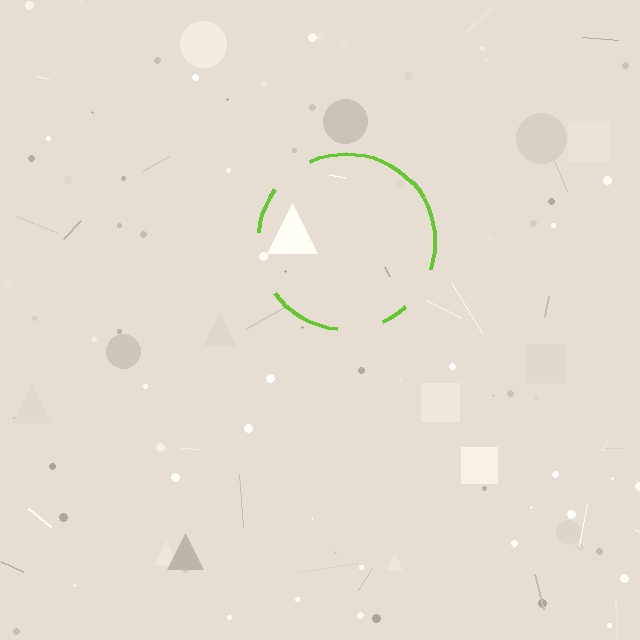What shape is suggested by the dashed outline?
The dashed outline suggests a circle.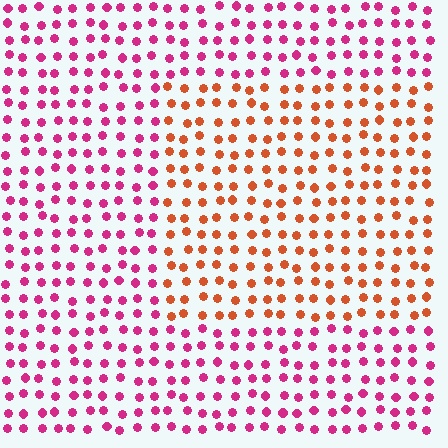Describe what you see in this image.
The image is filled with small magenta elements in a uniform arrangement. A rectangle-shaped region is visible where the elements are tinted to a slightly different hue, forming a subtle color boundary.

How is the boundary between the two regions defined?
The boundary is defined purely by a slight shift in hue (about 48 degrees). Spacing, size, and orientation are identical on both sides.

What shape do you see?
I see a rectangle.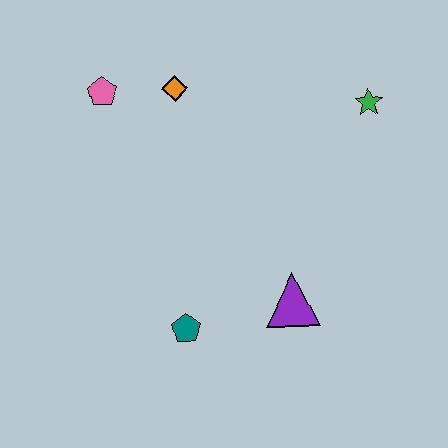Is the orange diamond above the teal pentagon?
Yes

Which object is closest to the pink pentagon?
The orange diamond is closest to the pink pentagon.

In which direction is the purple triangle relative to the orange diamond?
The purple triangle is below the orange diamond.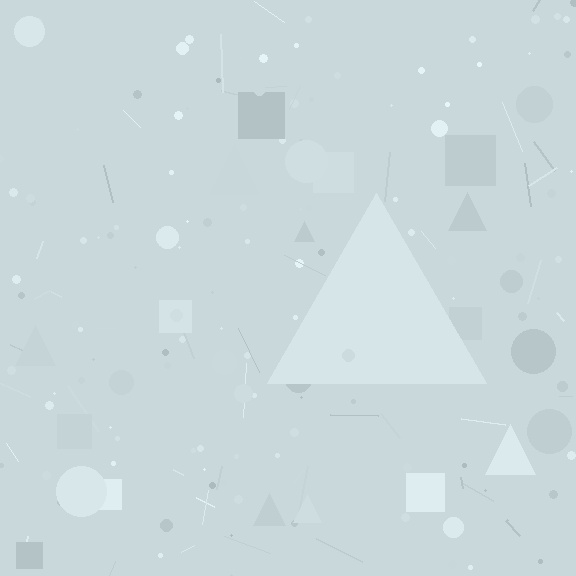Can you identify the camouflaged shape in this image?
The camouflaged shape is a triangle.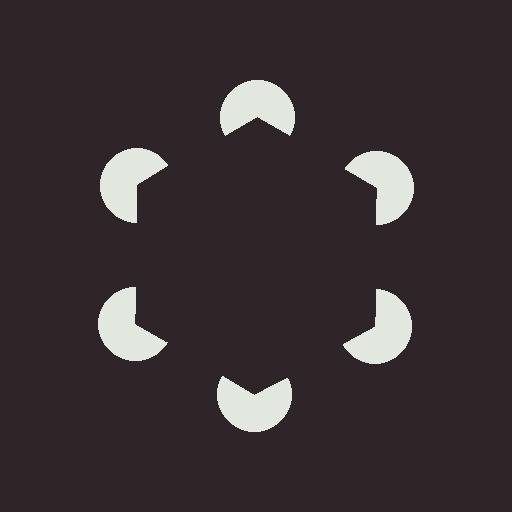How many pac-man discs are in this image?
There are 6 — one at each vertex of the illusory hexagon.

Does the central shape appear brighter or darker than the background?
It typically appears slightly darker than the background, even though no actual brightness change is drawn.